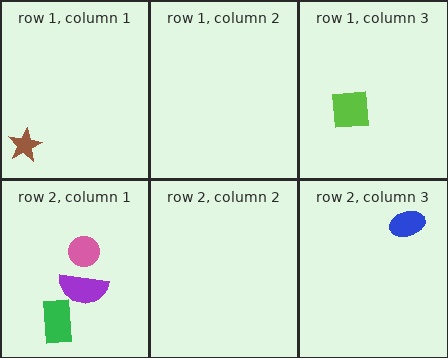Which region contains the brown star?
The row 1, column 1 region.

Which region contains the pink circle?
The row 2, column 1 region.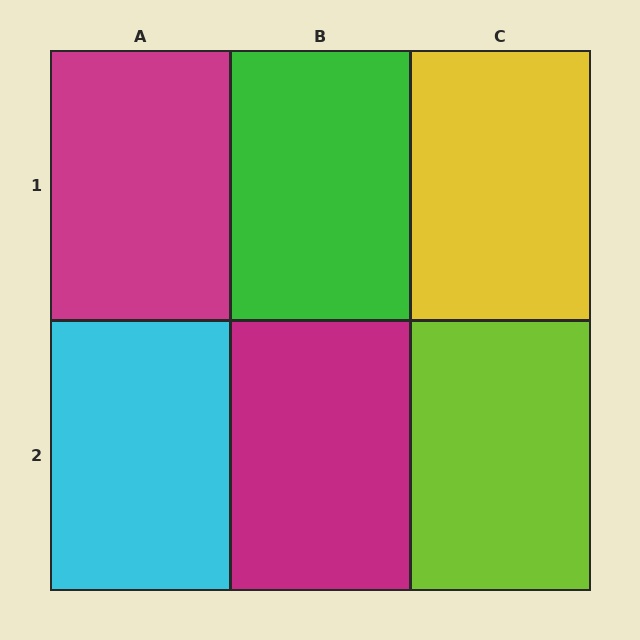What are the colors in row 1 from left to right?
Magenta, green, yellow.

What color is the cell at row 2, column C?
Lime.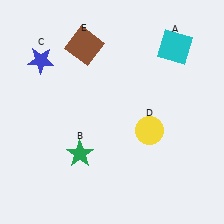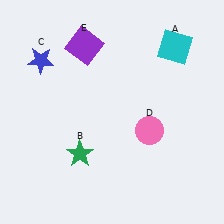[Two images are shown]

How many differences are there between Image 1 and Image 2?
There are 2 differences between the two images.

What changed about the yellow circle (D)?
In Image 1, D is yellow. In Image 2, it changed to pink.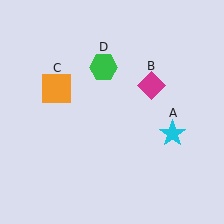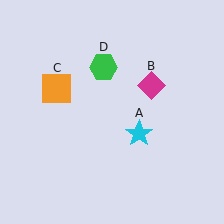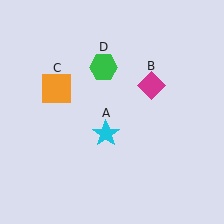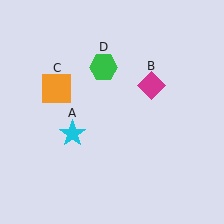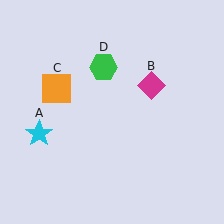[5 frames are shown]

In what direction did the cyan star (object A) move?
The cyan star (object A) moved left.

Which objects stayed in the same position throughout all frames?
Magenta diamond (object B) and orange square (object C) and green hexagon (object D) remained stationary.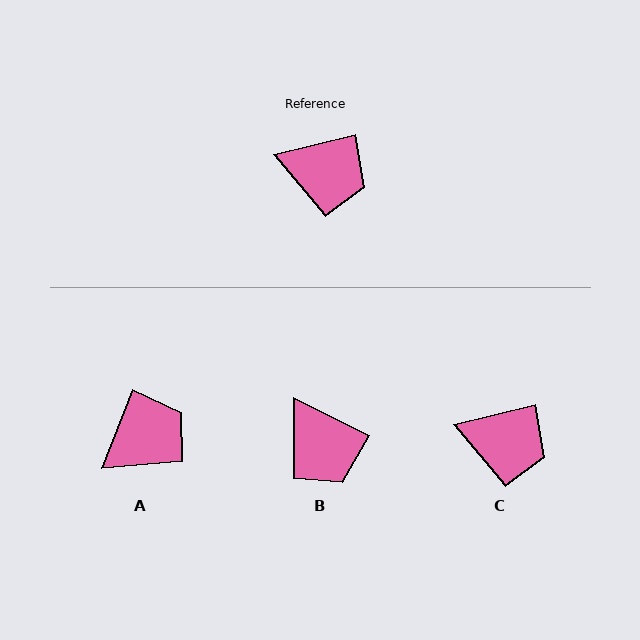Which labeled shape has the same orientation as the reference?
C.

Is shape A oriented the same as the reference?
No, it is off by about 55 degrees.